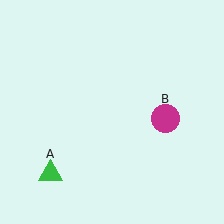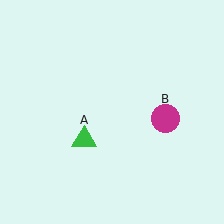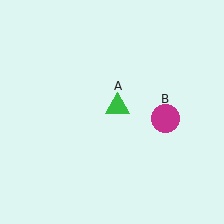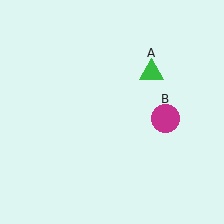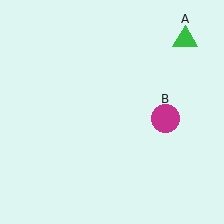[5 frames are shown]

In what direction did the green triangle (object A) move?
The green triangle (object A) moved up and to the right.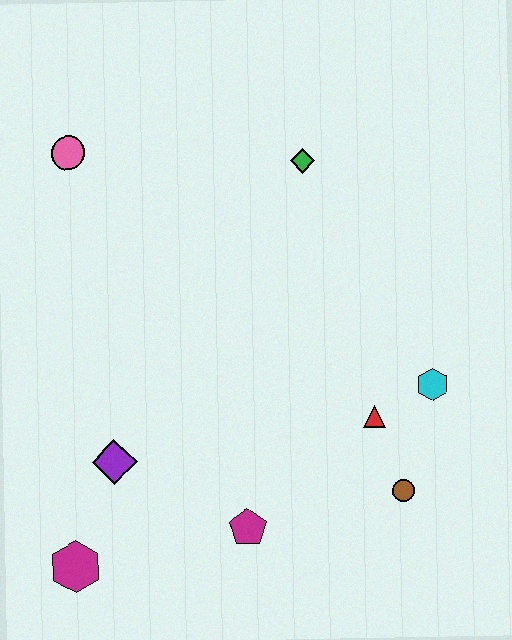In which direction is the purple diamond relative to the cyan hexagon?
The purple diamond is to the left of the cyan hexagon.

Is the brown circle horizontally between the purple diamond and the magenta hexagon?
No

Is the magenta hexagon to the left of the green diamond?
Yes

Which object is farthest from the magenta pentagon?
The pink circle is farthest from the magenta pentagon.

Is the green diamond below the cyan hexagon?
No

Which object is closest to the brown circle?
The red triangle is closest to the brown circle.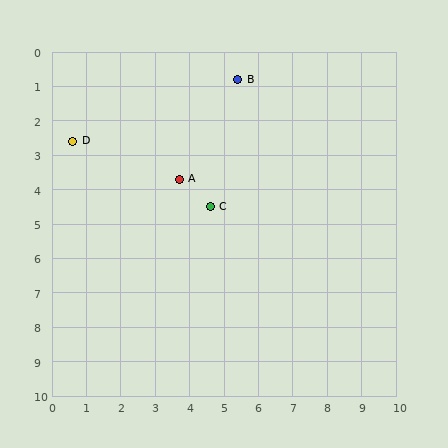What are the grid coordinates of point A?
Point A is at approximately (3.7, 3.7).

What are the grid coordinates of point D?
Point D is at approximately (0.6, 2.6).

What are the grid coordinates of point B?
Point B is at approximately (5.4, 0.8).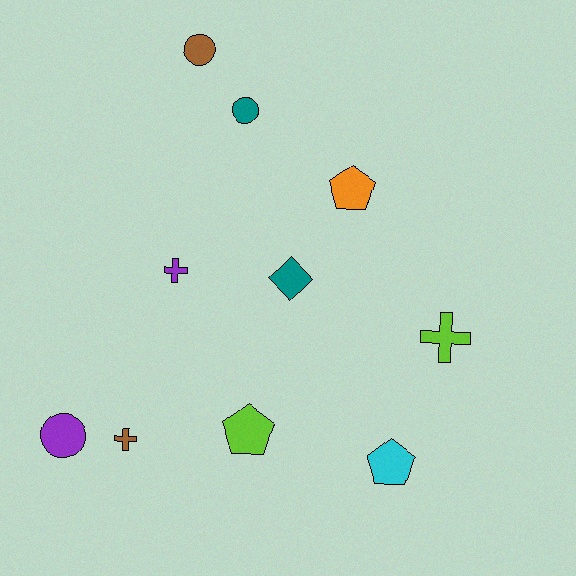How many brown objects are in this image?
There are 2 brown objects.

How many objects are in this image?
There are 10 objects.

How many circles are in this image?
There are 3 circles.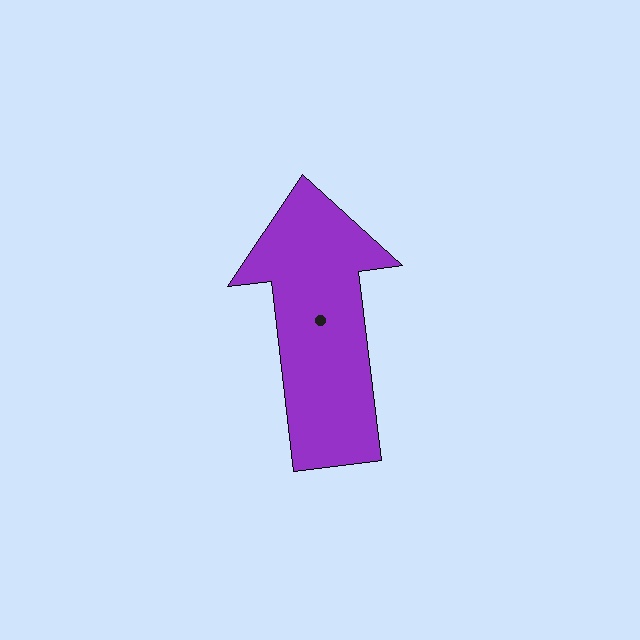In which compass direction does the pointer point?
North.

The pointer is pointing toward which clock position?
Roughly 12 o'clock.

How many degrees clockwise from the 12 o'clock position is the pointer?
Approximately 353 degrees.